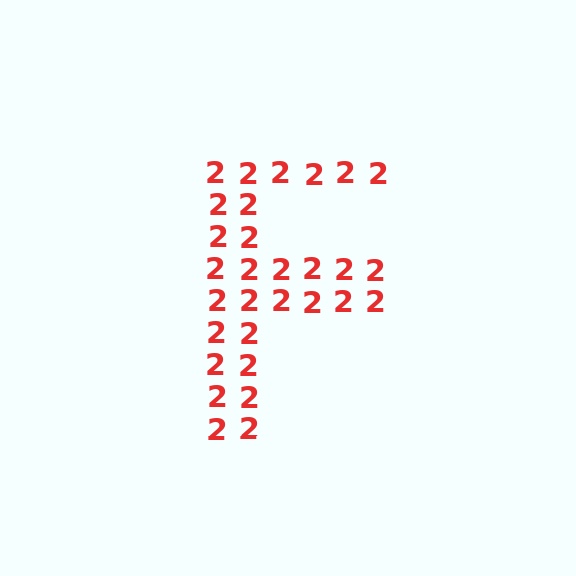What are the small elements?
The small elements are digit 2's.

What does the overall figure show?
The overall figure shows the letter F.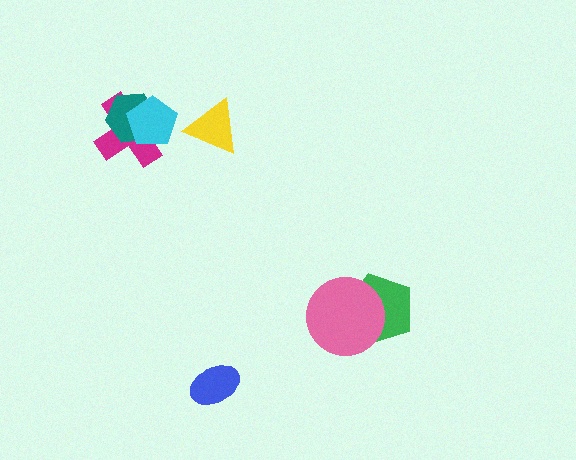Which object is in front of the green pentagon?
The pink circle is in front of the green pentagon.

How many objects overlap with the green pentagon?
1 object overlaps with the green pentagon.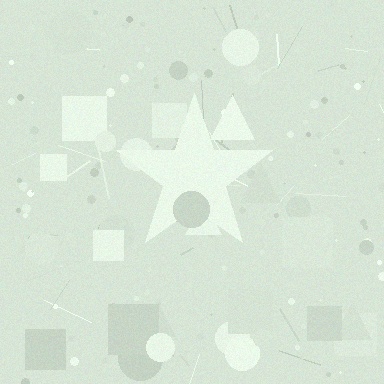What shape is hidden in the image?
A star is hidden in the image.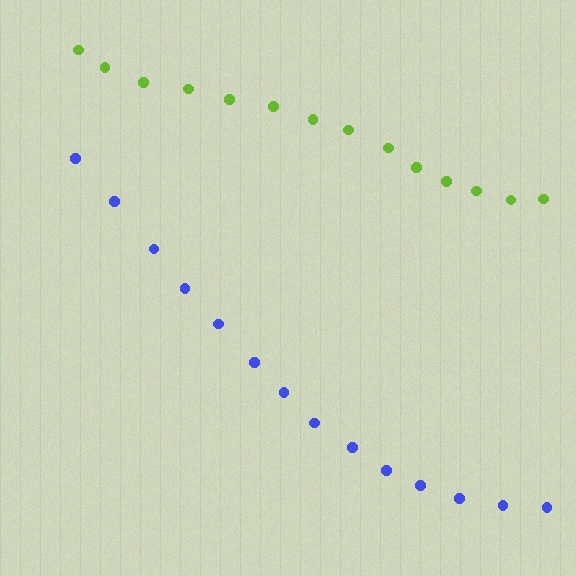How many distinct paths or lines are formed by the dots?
There are 2 distinct paths.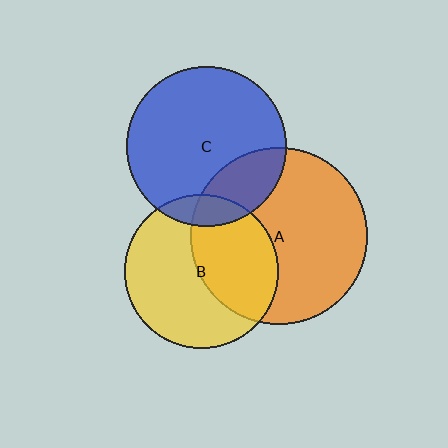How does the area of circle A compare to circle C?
Approximately 1.2 times.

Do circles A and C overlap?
Yes.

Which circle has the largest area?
Circle A (orange).